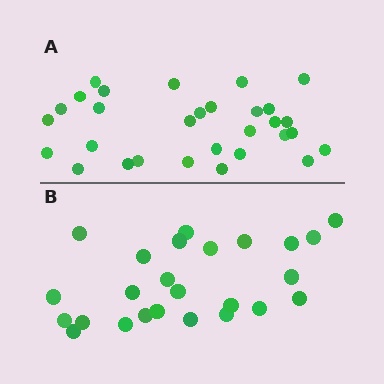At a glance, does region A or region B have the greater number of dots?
Region A (the top region) has more dots.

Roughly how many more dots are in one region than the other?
Region A has about 5 more dots than region B.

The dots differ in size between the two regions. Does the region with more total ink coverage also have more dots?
No. Region B has more total ink coverage because its dots are larger, but region A actually contains more individual dots. Total area can be misleading — the number of items is what matters here.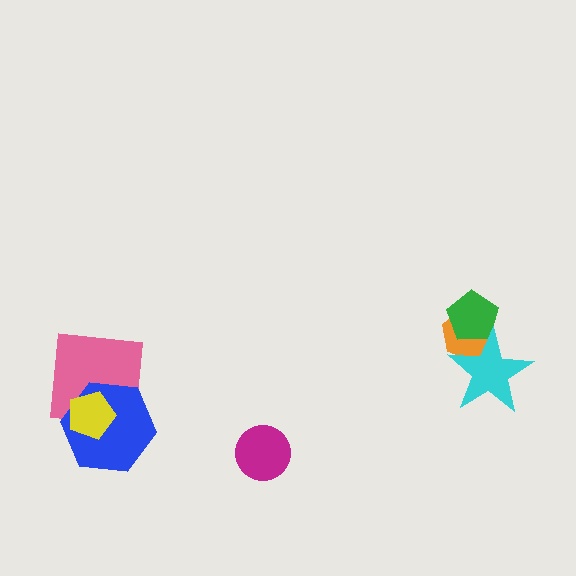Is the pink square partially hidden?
Yes, it is partially covered by another shape.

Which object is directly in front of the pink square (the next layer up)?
The blue hexagon is directly in front of the pink square.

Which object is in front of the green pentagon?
The cyan star is in front of the green pentagon.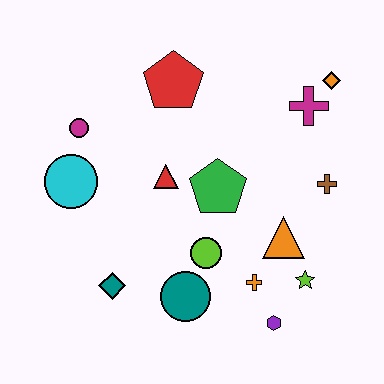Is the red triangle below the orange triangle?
No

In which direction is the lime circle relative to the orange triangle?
The lime circle is to the left of the orange triangle.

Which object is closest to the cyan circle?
The magenta circle is closest to the cyan circle.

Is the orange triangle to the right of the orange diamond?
No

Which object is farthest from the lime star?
The magenta circle is farthest from the lime star.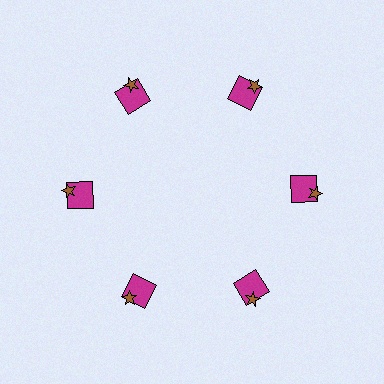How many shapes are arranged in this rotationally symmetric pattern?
There are 12 shapes, arranged in 6 groups of 2.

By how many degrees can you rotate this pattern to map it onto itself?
The pattern maps onto itself every 60 degrees of rotation.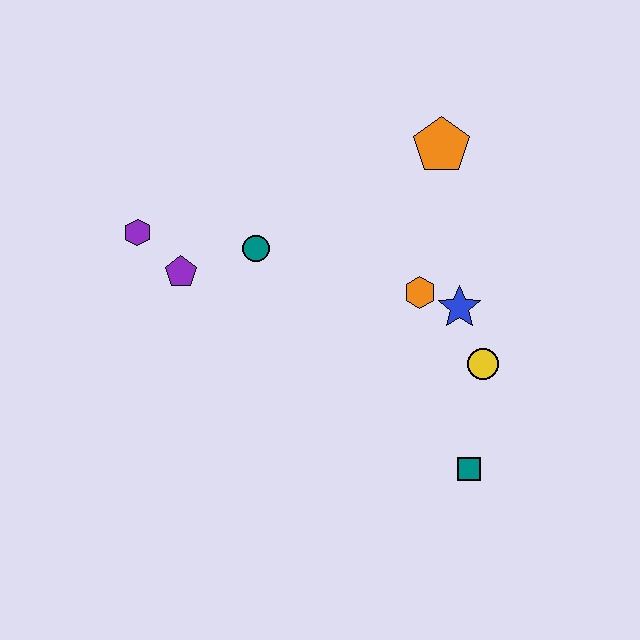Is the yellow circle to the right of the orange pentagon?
Yes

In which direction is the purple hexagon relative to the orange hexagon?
The purple hexagon is to the left of the orange hexagon.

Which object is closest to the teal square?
The yellow circle is closest to the teal square.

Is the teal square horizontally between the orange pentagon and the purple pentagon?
No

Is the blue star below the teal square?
No